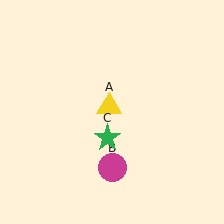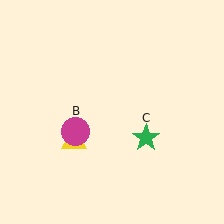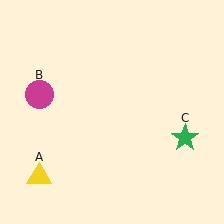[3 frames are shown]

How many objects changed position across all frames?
3 objects changed position: yellow triangle (object A), magenta circle (object B), green star (object C).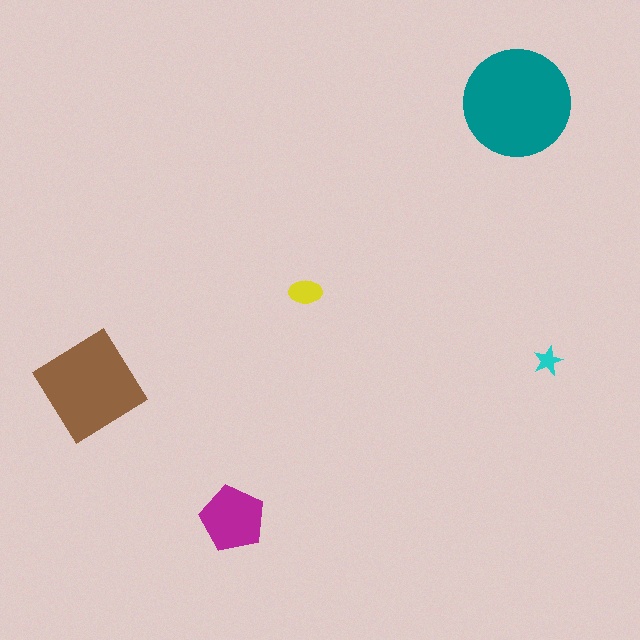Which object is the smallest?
The cyan star.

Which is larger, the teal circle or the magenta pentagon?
The teal circle.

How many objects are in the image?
There are 5 objects in the image.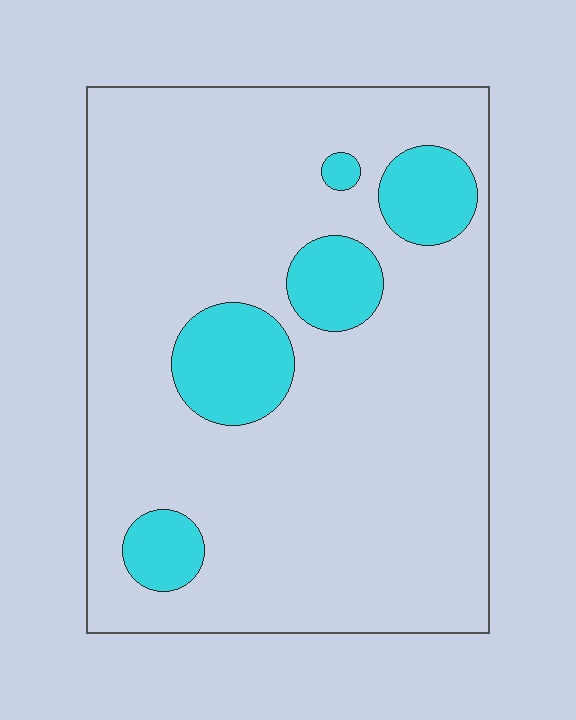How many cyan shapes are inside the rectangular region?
5.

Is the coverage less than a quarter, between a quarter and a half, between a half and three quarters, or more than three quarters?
Less than a quarter.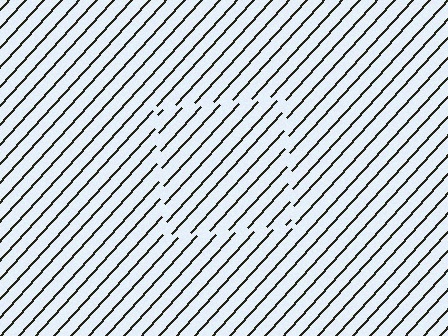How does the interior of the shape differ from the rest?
The interior of the shape contains the same grating, shifted by half a period — the contour is defined by the phase discontinuity where line-ends from the inner and outer gratings abut.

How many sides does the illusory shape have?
4 sides — the line-ends trace a square.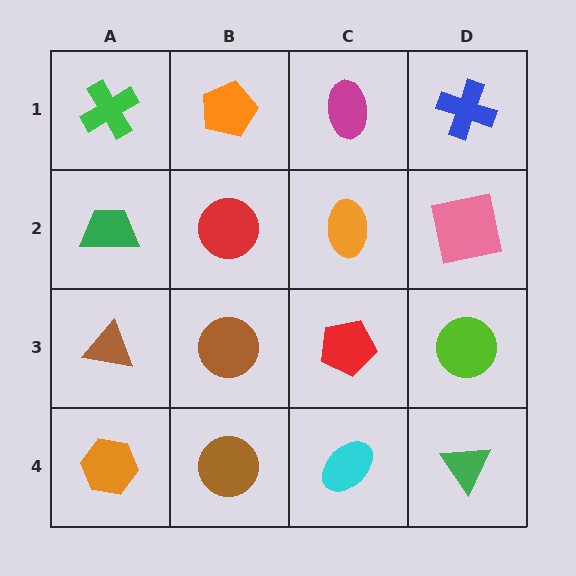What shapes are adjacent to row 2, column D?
A blue cross (row 1, column D), a lime circle (row 3, column D), an orange ellipse (row 2, column C).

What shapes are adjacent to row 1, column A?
A green trapezoid (row 2, column A), an orange pentagon (row 1, column B).